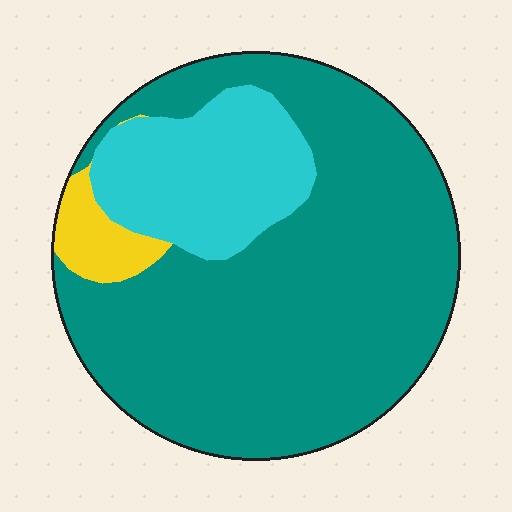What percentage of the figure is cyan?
Cyan takes up about one fifth (1/5) of the figure.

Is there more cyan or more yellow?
Cyan.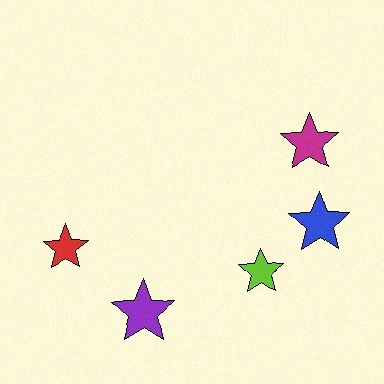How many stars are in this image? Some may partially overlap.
There are 5 stars.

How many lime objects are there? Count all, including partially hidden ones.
There is 1 lime object.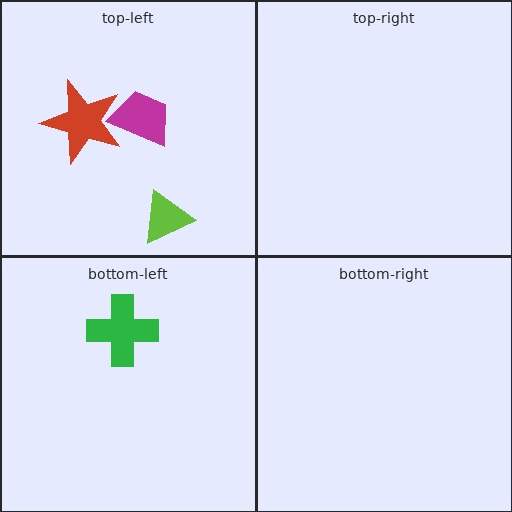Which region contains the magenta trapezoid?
The top-left region.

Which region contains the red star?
The top-left region.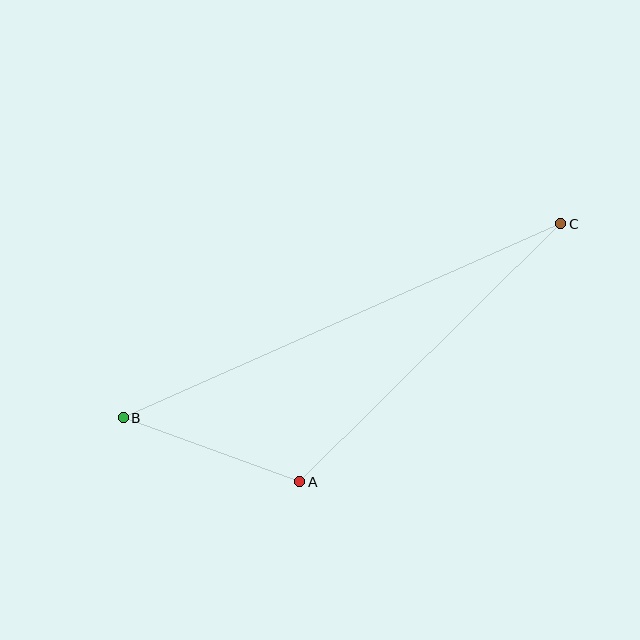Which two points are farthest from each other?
Points B and C are farthest from each other.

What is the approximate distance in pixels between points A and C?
The distance between A and C is approximately 367 pixels.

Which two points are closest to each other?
Points A and B are closest to each other.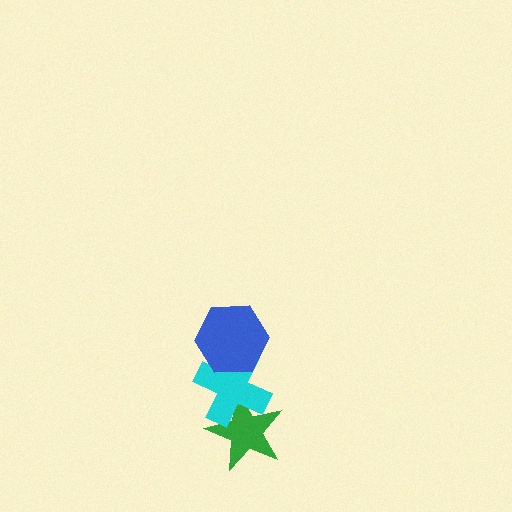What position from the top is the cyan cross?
The cyan cross is 2nd from the top.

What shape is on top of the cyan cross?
The blue hexagon is on top of the cyan cross.